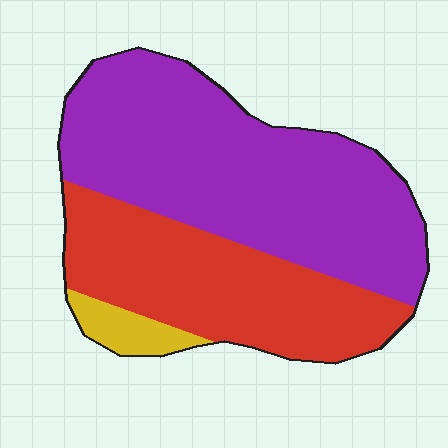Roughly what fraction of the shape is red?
Red takes up about three eighths (3/8) of the shape.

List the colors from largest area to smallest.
From largest to smallest: purple, red, yellow.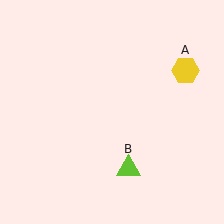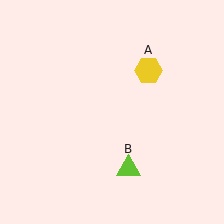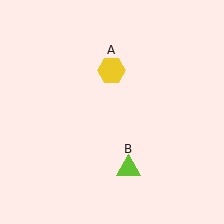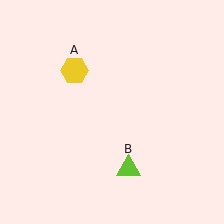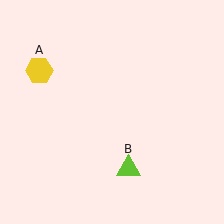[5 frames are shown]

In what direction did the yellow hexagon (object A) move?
The yellow hexagon (object A) moved left.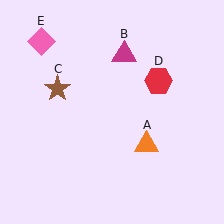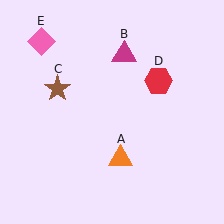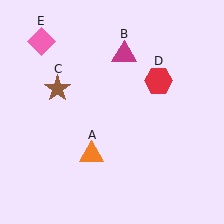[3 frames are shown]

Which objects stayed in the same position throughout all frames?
Magenta triangle (object B) and brown star (object C) and red hexagon (object D) and pink diamond (object E) remained stationary.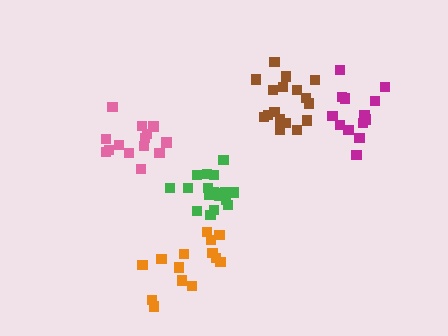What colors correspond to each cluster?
The clusters are colored: orange, brown, pink, green, magenta.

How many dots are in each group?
Group 1: 14 dots, Group 2: 17 dots, Group 3: 14 dots, Group 4: 18 dots, Group 5: 14 dots (77 total).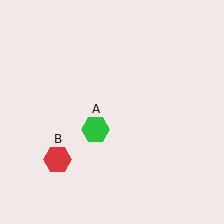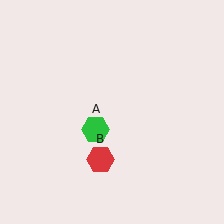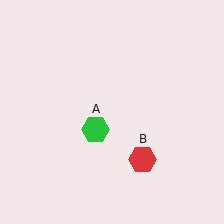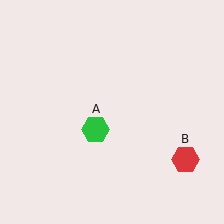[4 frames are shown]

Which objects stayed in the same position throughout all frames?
Green hexagon (object A) remained stationary.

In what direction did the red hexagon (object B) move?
The red hexagon (object B) moved right.